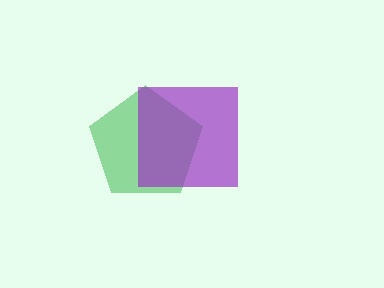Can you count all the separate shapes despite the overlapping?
Yes, there are 2 separate shapes.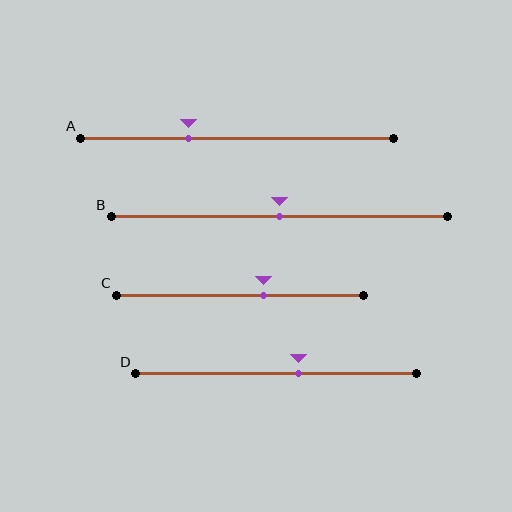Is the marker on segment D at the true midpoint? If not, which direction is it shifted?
No, the marker on segment D is shifted to the right by about 8% of the segment length.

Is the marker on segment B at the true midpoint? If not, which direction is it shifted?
Yes, the marker on segment B is at the true midpoint.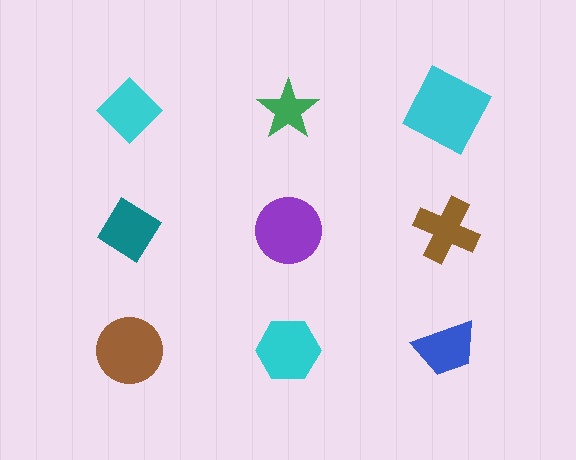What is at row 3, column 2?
A cyan hexagon.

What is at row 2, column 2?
A purple circle.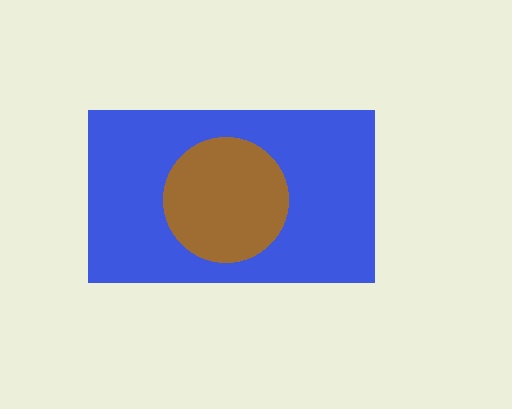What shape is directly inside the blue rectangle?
The brown circle.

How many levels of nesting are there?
2.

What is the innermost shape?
The brown circle.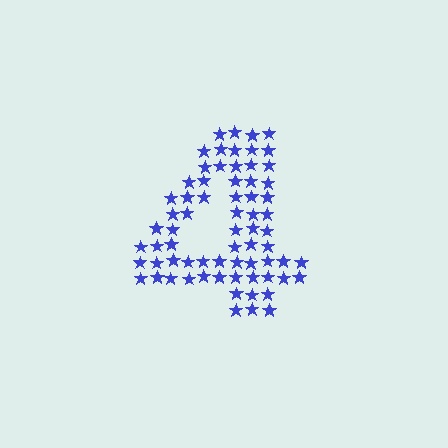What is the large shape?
The large shape is the digit 4.